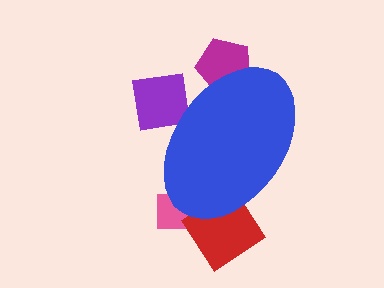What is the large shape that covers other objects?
A blue ellipse.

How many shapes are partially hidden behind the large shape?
4 shapes are partially hidden.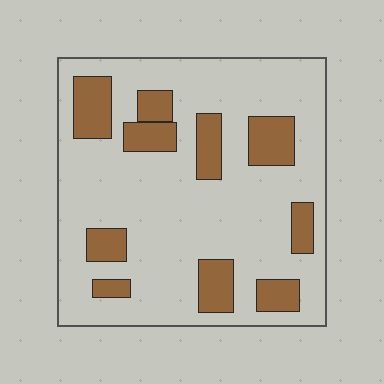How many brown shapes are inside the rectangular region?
10.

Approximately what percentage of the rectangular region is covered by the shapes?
Approximately 20%.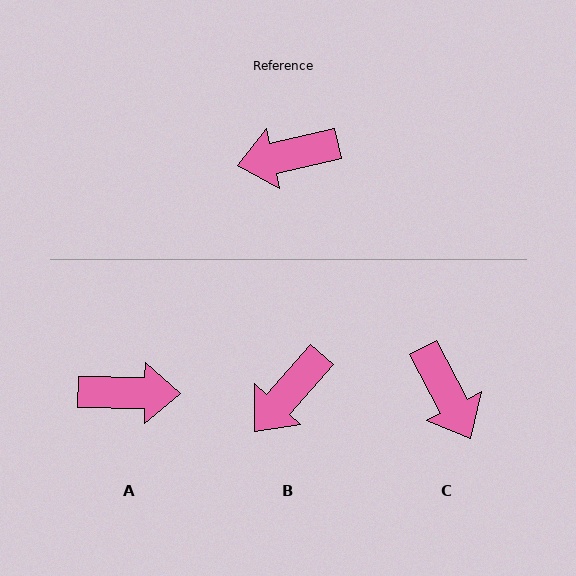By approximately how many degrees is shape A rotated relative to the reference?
Approximately 167 degrees counter-clockwise.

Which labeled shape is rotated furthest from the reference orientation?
A, about 167 degrees away.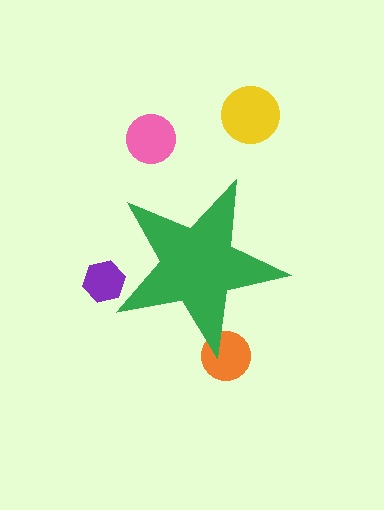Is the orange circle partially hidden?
Yes, the orange circle is partially hidden behind the green star.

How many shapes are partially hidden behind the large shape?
2 shapes are partially hidden.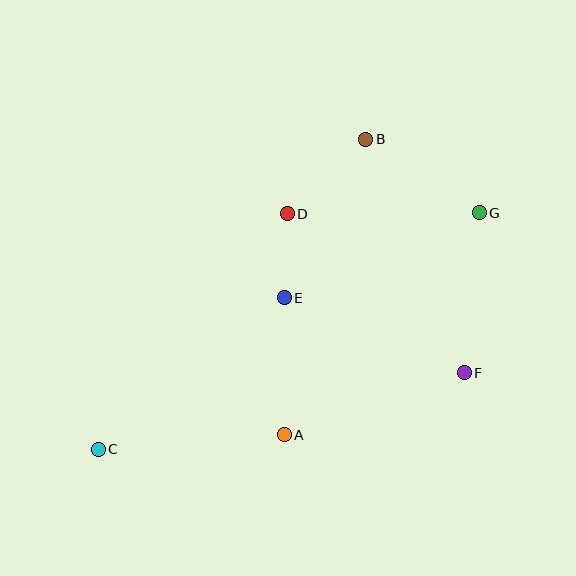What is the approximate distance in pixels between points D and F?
The distance between D and F is approximately 238 pixels.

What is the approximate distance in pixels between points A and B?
The distance between A and B is approximately 307 pixels.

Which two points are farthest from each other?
Points C and G are farthest from each other.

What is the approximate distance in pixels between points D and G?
The distance between D and G is approximately 192 pixels.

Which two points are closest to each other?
Points D and E are closest to each other.